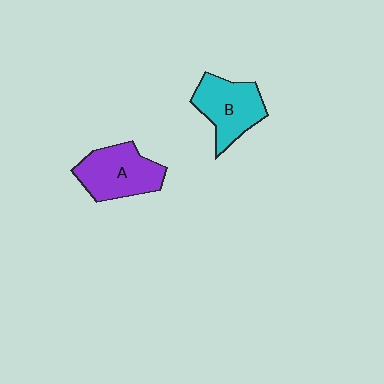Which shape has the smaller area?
Shape B (cyan).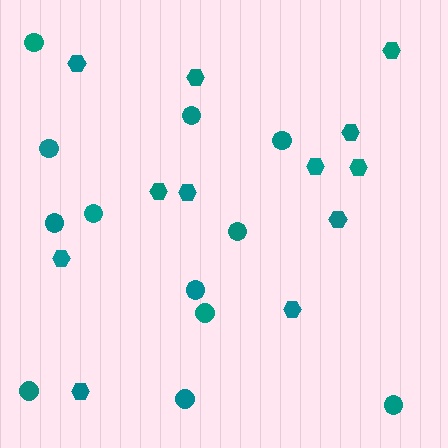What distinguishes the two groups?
There are 2 groups: one group of hexagons (12) and one group of circles (12).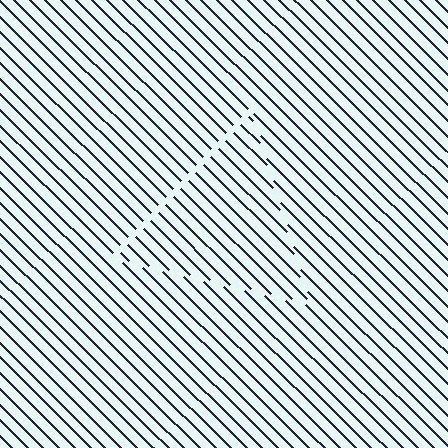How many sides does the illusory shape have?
3 sides — the line-ends trace a triangle.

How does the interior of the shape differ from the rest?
The interior of the shape contains the same grating, shifted by half a period — the contour is defined by the phase discontinuity where line-ends from the inner and outer gratings abut.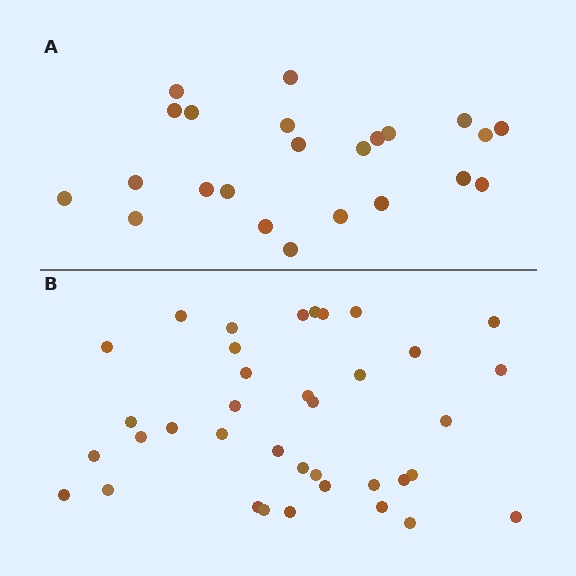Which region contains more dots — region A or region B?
Region B (the bottom region) has more dots.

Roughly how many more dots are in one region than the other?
Region B has approximately 15 more dots than region A.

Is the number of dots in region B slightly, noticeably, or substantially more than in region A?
Region B has substantially more. The ratio is roughly 1.6 to 1.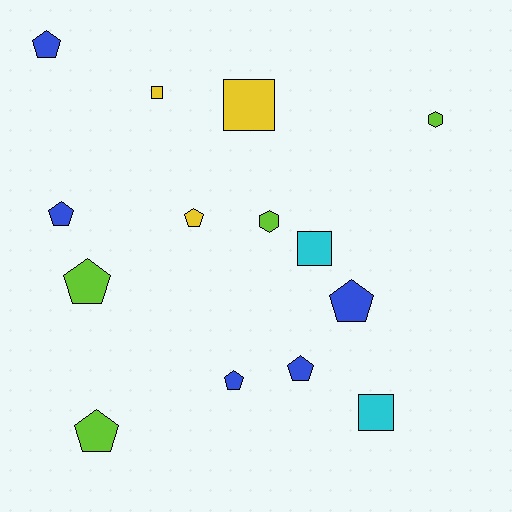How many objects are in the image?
There are 14 objects.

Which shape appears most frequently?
Pentagon, with 8 objects.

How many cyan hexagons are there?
There are no cyan hexagons.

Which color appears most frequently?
Blue, with 5 objects.